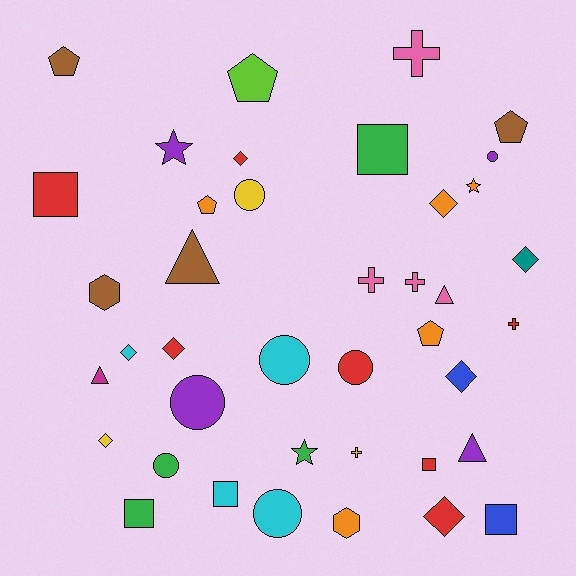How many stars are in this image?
There are 3 stars.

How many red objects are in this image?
There are 7 red objects.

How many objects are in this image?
There are 40 objects.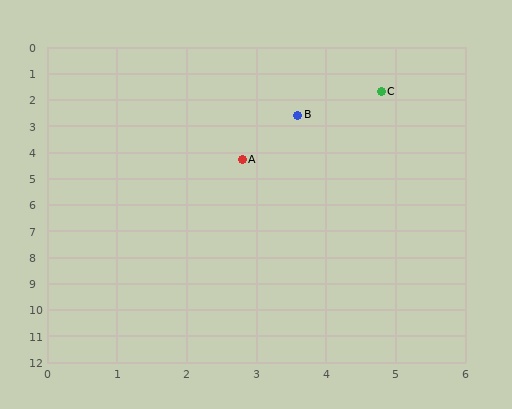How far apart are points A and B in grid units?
Points A and B are about 1.9 grid units apart.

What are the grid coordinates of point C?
Point C is at approximately (4.8, 1.7).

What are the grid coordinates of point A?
Point A is at approximately (2.8, 4.3).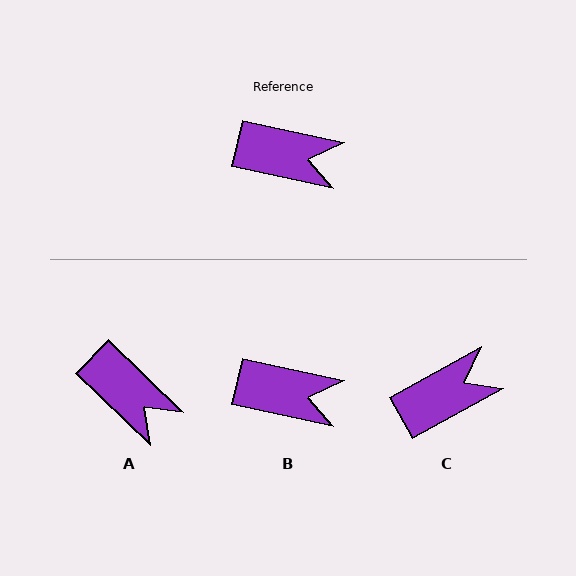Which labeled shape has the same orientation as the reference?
B.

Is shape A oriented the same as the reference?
No, it is off by about 32 degrees.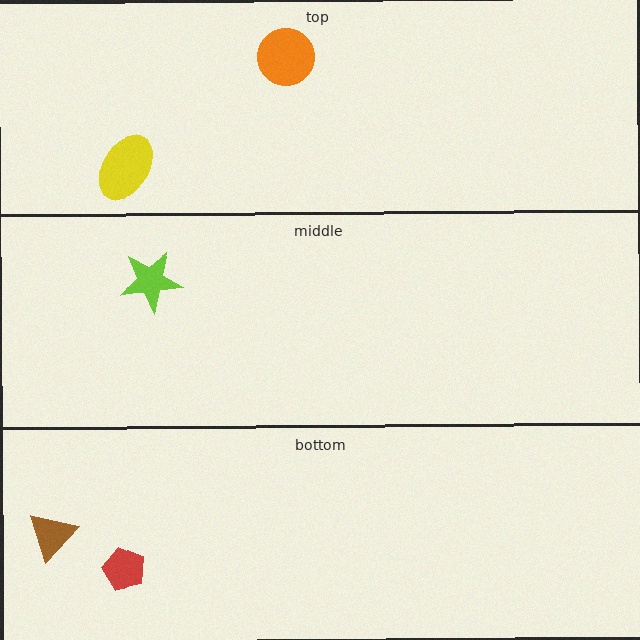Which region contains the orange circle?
The top region.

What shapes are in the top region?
The orange circle, the yellow ellipse.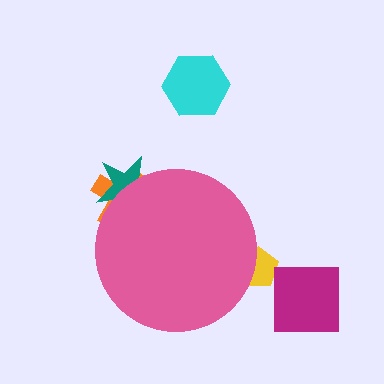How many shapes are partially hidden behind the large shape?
3 shapes are partially hidden.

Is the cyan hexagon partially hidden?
No, the cyan hexagon is fully visible.